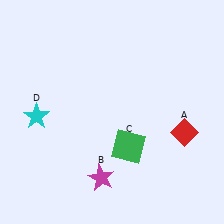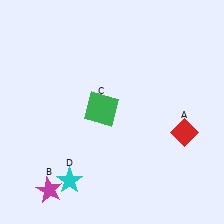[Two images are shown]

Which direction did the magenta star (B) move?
The magenta star (B) moved left.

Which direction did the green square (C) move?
The green square (C) moved up.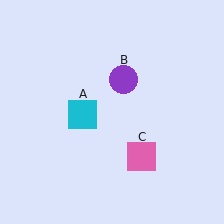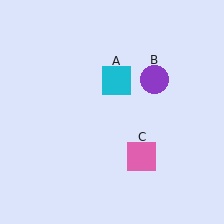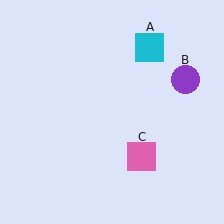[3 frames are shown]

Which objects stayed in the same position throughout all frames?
Pink square (object C) remained stationary.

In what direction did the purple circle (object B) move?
The purple circle (object B) moved right.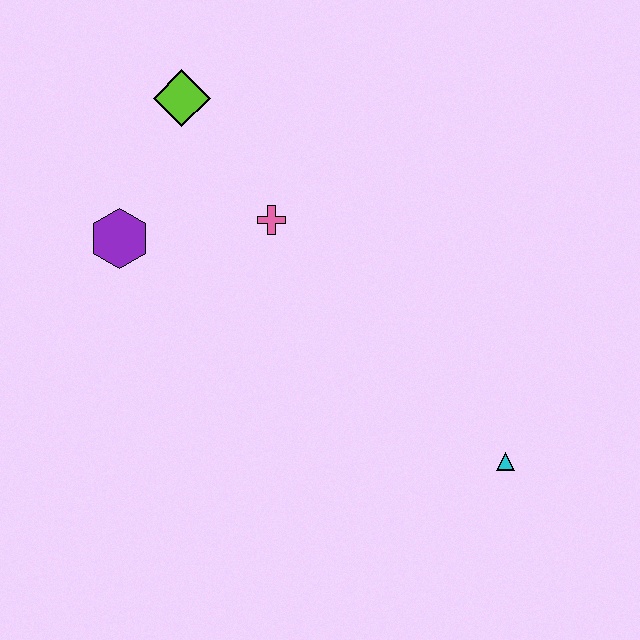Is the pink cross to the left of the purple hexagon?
No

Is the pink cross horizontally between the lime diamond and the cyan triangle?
Yes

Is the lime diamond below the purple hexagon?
No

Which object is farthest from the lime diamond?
The cyan triangle is farthest from the lime diamond.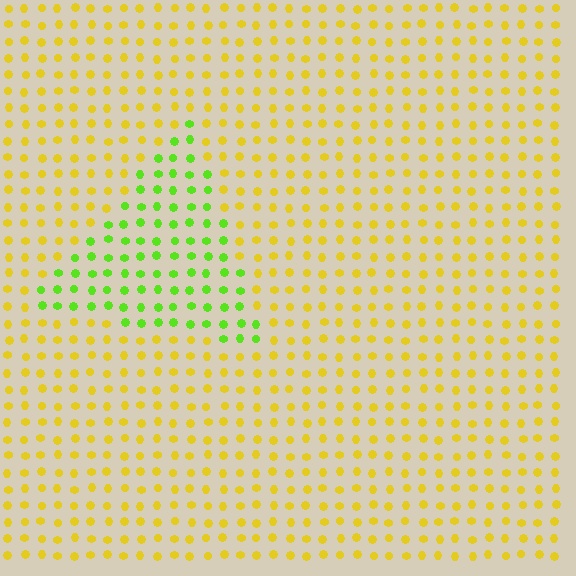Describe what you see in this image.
The image is filled with small yellow elements in a uniform arrangement. A triangle-shaped region is visible where the elements are tinted to a slightly different hue, forming a subtle color boundary.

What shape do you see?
I see a triangle.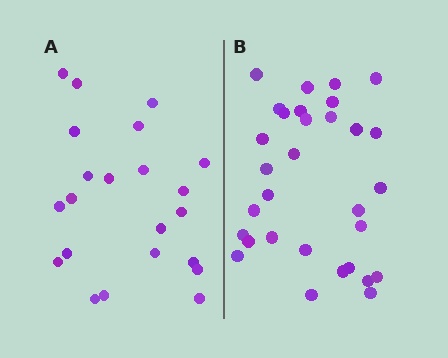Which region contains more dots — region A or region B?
Region B (the right region) has more dots.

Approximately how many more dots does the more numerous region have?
Region B has roughly 8 or so more dots than region A.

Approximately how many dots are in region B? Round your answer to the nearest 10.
About 30 dots. (The exact count is 31, which rounds to 30.)